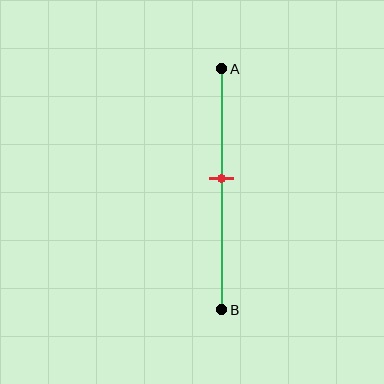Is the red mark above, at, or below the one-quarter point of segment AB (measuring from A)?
The red mark is below the one-quarter point of segment AB.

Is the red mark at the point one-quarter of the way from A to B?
No, the mark is at about 45% from A, not at the 25% one-quarter point.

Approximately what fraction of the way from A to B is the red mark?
The red mark is approximately 45% of the way from A to B.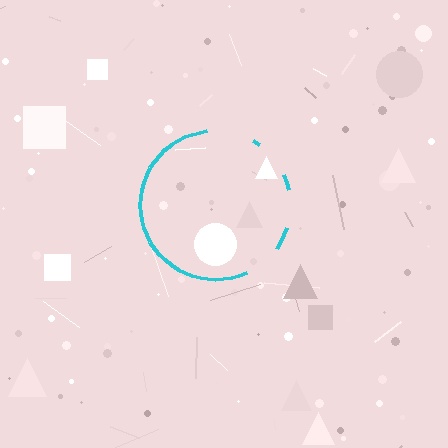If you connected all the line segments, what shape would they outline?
They would outline a circle.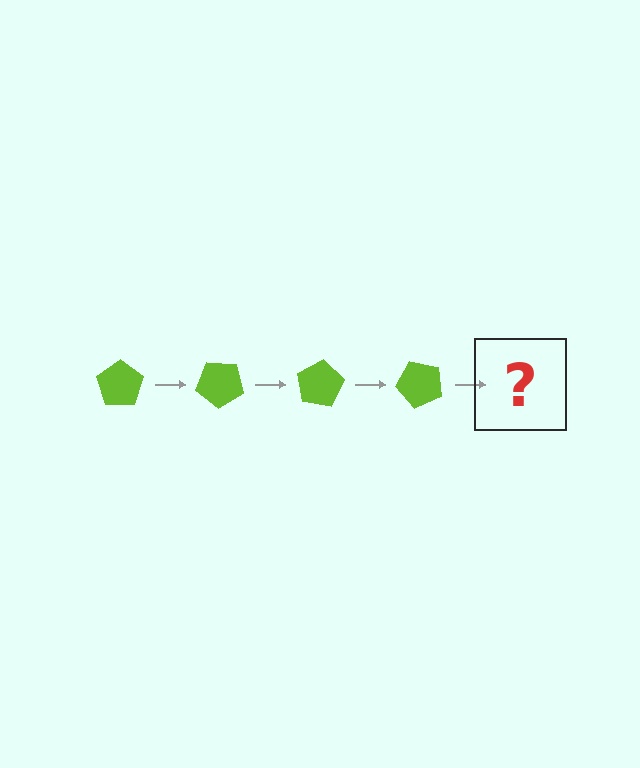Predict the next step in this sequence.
The next step is a lime pentagon rotated 160 degrees.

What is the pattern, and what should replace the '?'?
The pattern is that the pentagon rotates 40 degrees each step. The '?' should be a lime pentagon rotated 160 degrees.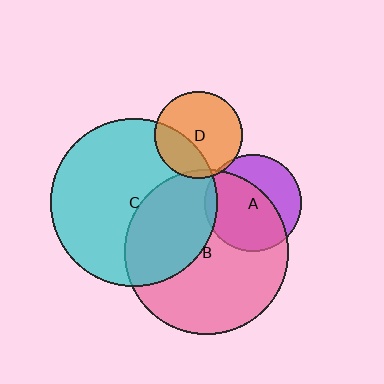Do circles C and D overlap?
Yes.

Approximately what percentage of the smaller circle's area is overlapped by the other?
Approximately 30%.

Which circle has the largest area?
Circle C (cyan).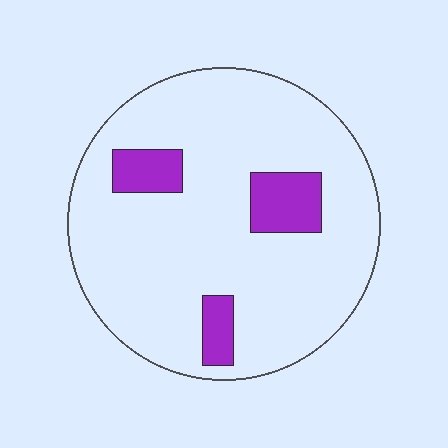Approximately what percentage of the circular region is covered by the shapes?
Approximately 15%.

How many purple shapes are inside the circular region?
3.